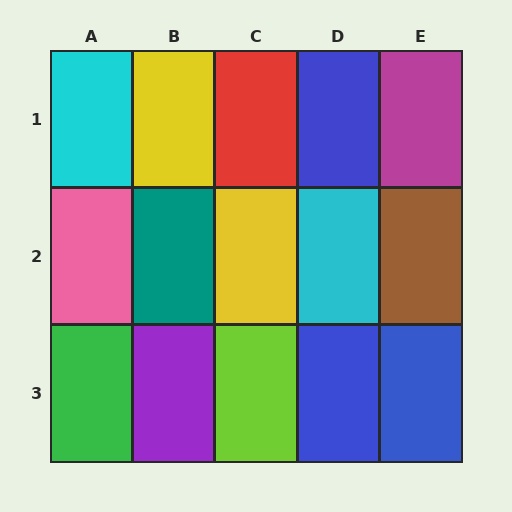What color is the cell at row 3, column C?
Lime.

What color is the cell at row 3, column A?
Green.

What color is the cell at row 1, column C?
Red.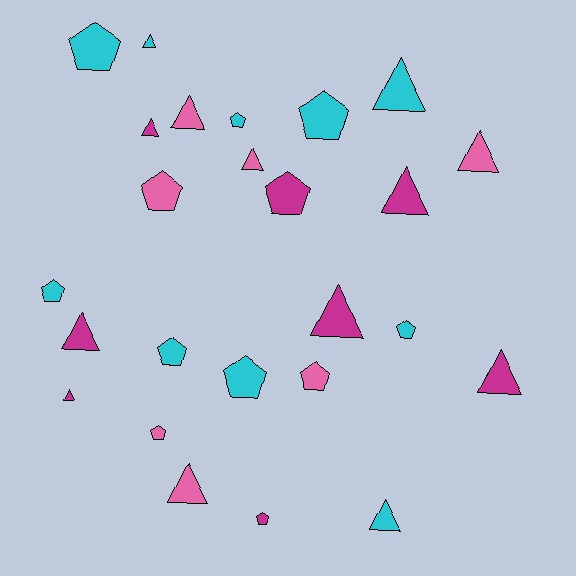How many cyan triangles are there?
There are 3 cyan triangles.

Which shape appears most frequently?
Triangle, with 13 objects.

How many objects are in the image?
There are 25 objects.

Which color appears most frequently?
Cyan, with 10 objects.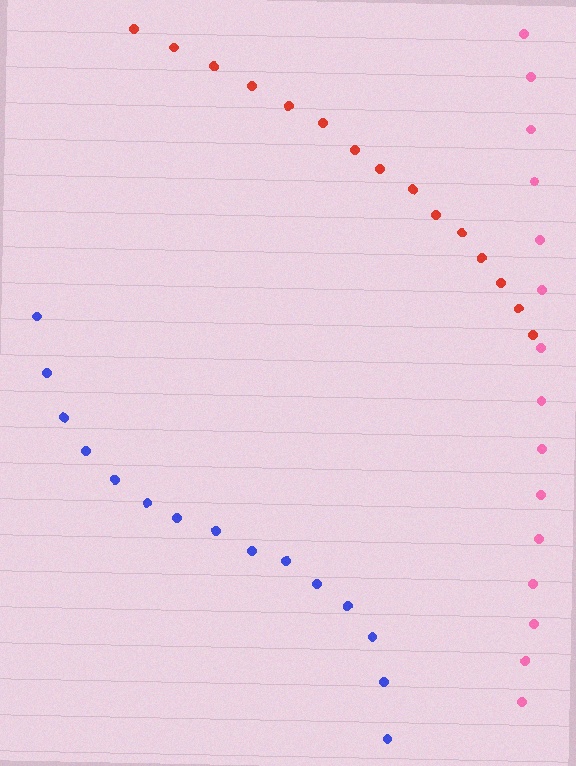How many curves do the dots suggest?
There are 3 distinct paths.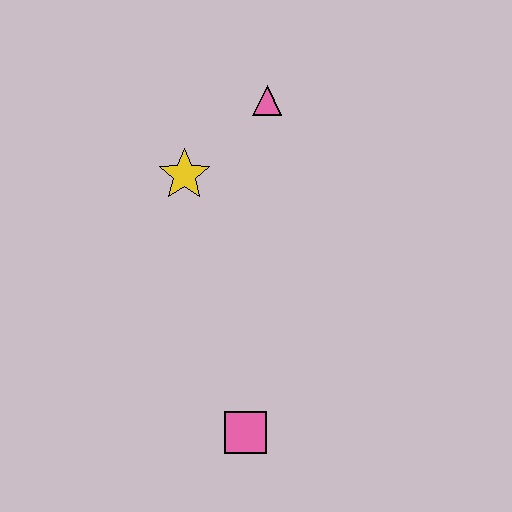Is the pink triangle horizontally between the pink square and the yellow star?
No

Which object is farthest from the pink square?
The pink triangle is farthest from the pink square.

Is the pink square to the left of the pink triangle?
Yes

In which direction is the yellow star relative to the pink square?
The yellow star is above the pink square.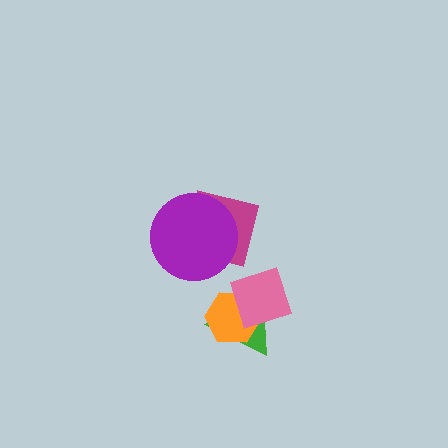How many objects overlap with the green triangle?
2 objects overlap with the green triangle.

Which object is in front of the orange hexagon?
The pink diamond is in front of the orange hexagon.